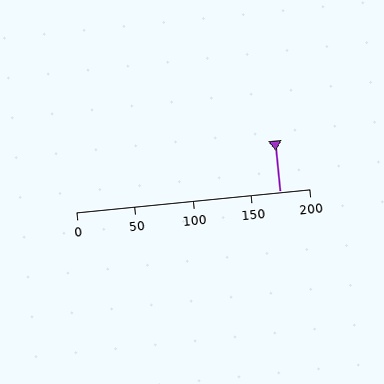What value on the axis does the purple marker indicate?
The marker indicates approximately 175.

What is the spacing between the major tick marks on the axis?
The major ticks are spaced 50 apart.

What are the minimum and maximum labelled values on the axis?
The axis runs from 0 to 200.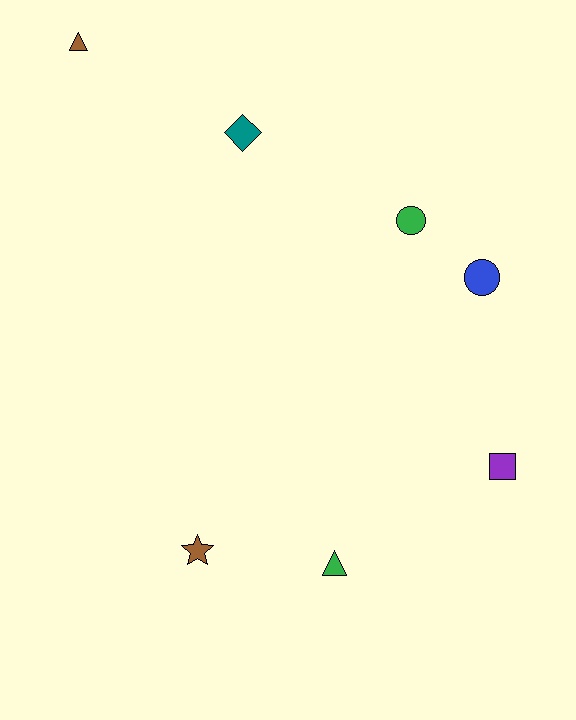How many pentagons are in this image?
There are no pentagons.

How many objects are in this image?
There are 7 objects.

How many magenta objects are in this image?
There are no magenta objects.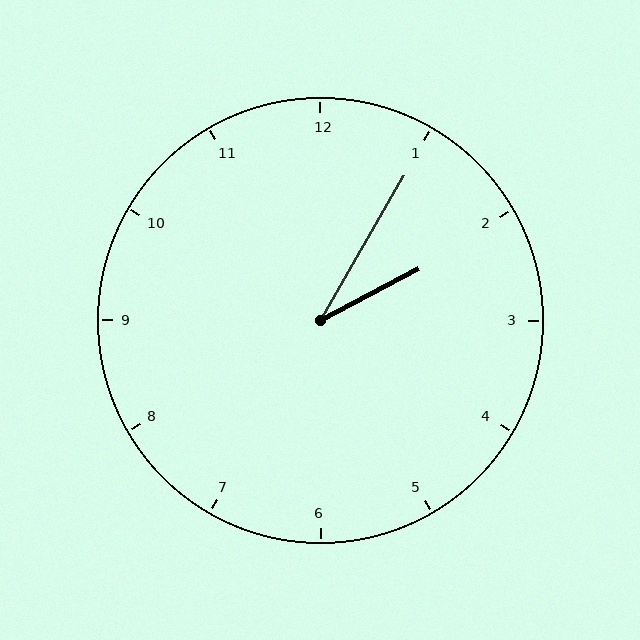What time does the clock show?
2:05.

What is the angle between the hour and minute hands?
Approximately 32 degrees.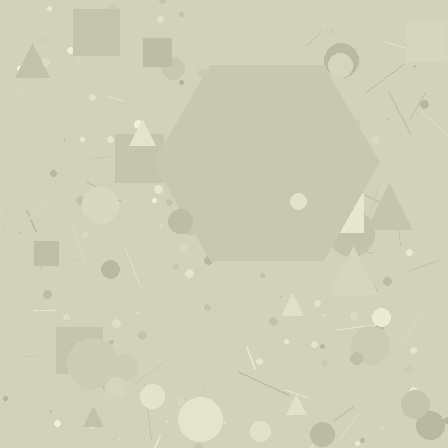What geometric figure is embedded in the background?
A hexagon is embedded in the background.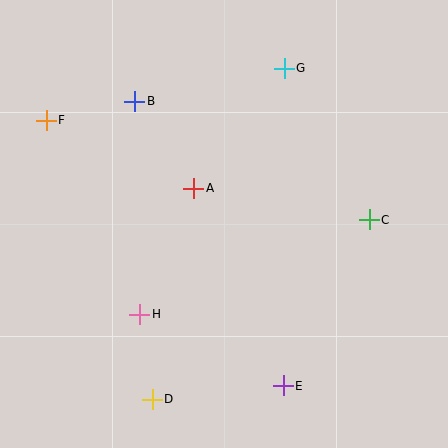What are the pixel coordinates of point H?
Point H is at (140, 314).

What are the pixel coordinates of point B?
Point B is at (135, 101).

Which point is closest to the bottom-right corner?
Point E is closest to the bottom-right corner.